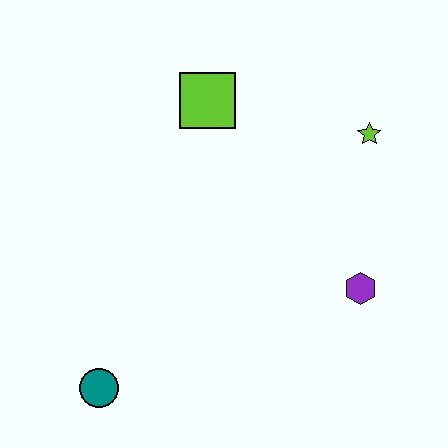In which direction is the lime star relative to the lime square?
The lime star is to the right of the lime square.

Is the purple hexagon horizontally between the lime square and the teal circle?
No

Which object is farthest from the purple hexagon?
The teal circle is farthest from the purple hexagon.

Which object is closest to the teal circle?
The purple hexagon is closest to the teal circle.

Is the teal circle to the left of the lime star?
Yes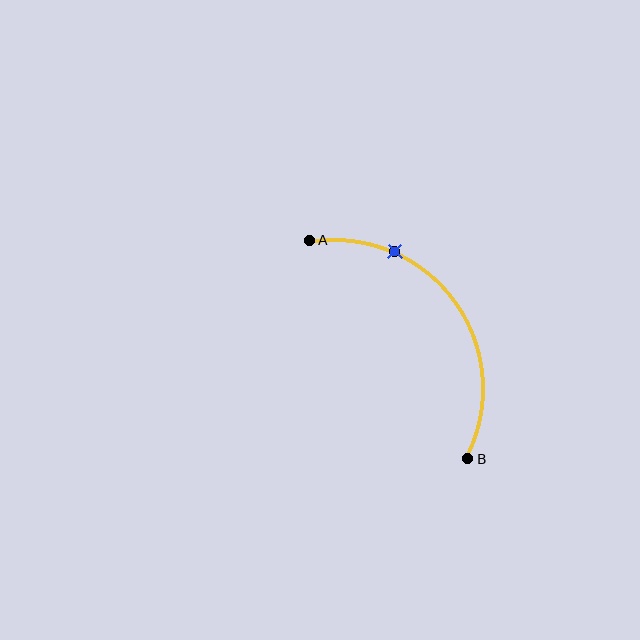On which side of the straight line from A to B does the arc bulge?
The arc bulges above and to the right of the straight line connecting A and B.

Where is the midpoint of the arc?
The arc midpoint is the point on the curve farthest from the straight line joining A and B. It sits above and to the right of that line.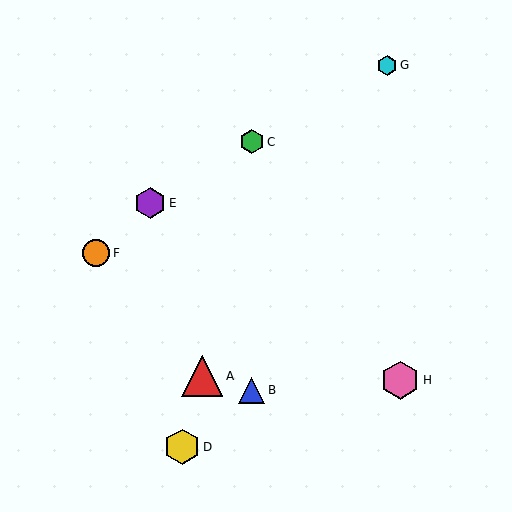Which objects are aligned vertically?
Objects B, C are aligned vertically.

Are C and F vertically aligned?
No, C is at x≈252 and F is at x≈96.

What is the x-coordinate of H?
Object H is at x≈400.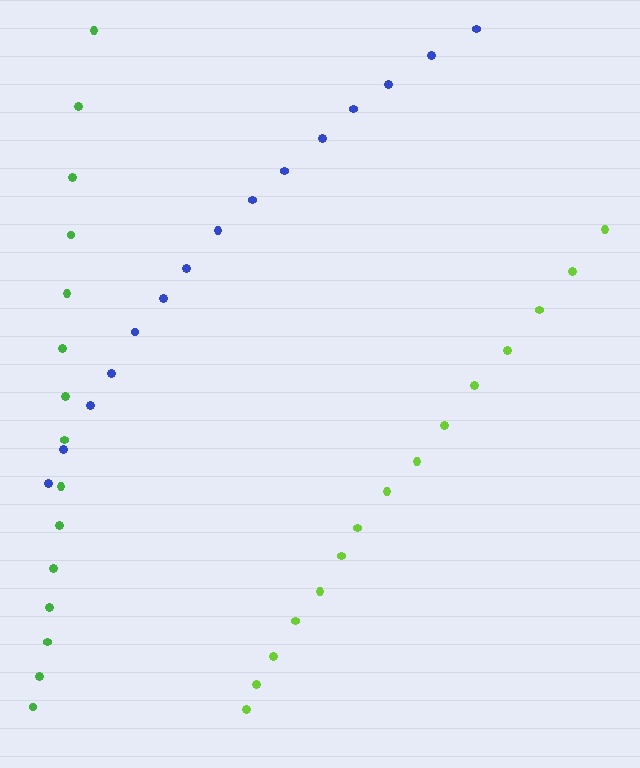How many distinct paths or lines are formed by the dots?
There are 3 distinct paths.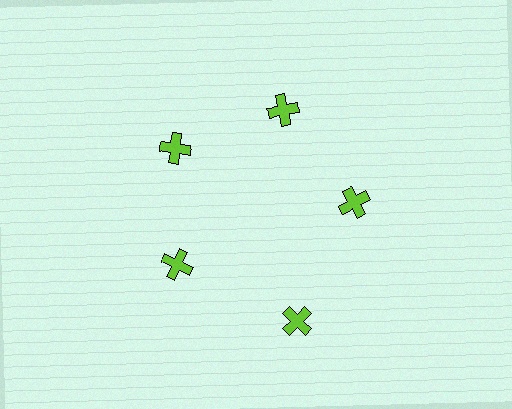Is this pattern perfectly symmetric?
No. The 5 lime crosses are arranged in a ring, but one element near the 5 o'clock position is pushed outward from the center, breaking the 5-fold rotational symmetry.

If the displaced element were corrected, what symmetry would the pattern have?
It would have 5-fold rotational symmetry — the pattern would map onto itself every 72 degrees.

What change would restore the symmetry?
The symmetry would be restored by moving it inward, back onto the ring so that all 5 crosses sit at equal angles and equal distance from the center.